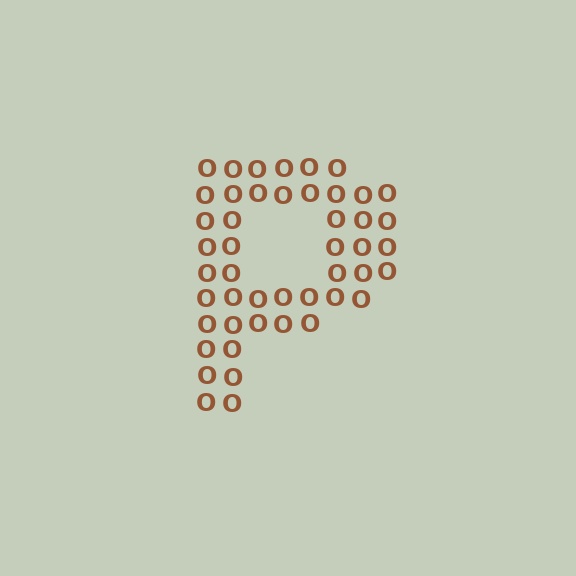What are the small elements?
The small elements are letter O's.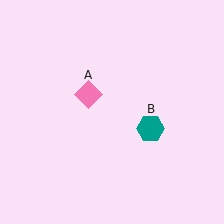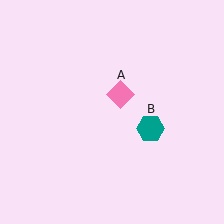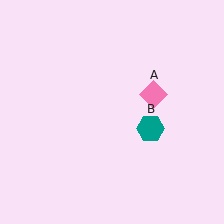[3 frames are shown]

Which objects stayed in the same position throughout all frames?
Teal hexagon (object B) remained stationary.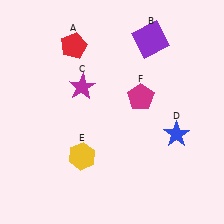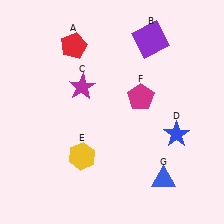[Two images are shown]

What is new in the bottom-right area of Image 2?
A blue triangle (G) was added in the bottom-right area of Image 2.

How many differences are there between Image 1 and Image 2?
There is 1 difference between the two images.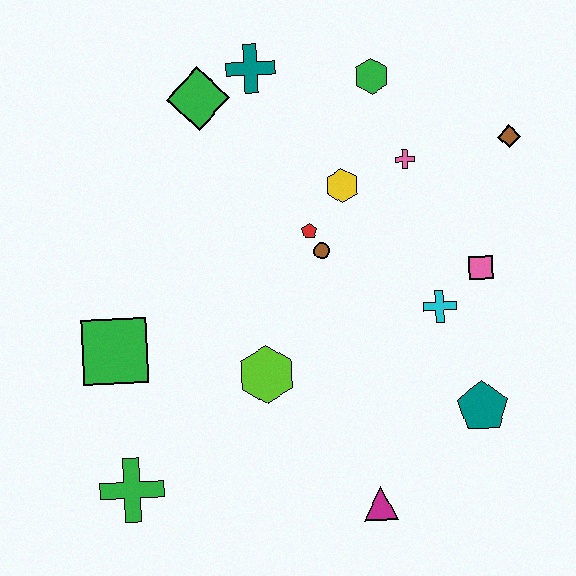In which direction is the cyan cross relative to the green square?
The cyan cross is to the right of the green square.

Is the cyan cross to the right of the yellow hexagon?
Yes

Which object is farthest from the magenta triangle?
The teal cross is farthest from the magenta triangle.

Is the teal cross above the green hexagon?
Yes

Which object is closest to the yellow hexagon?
The red pentagon is closest to the yellow hexagon.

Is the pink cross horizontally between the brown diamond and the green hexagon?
Yes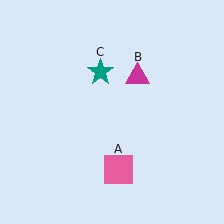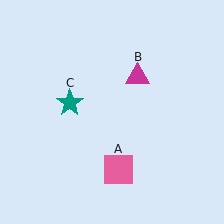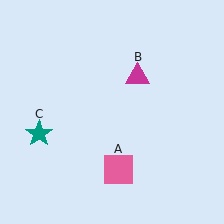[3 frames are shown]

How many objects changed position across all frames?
1 object changed position: teal star (object C).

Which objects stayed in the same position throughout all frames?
Pink square (object A) and magenta triangle (object B) remained stationary.